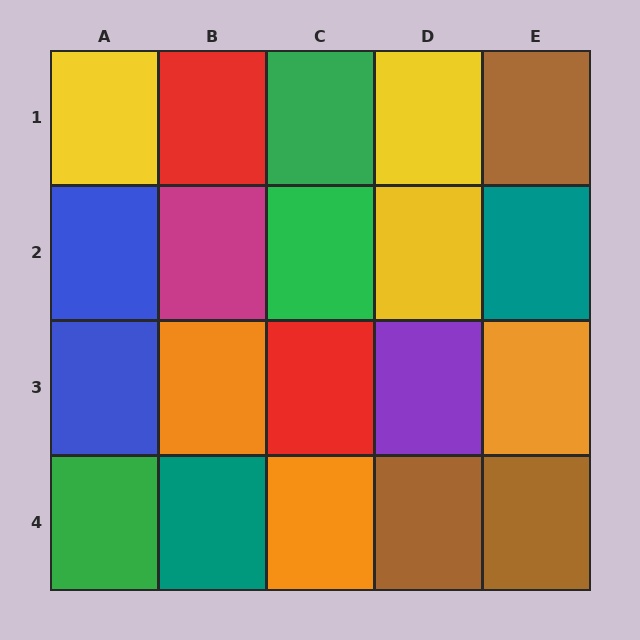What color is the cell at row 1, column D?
Yellow.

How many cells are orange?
3 cells are orange.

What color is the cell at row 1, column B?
Red.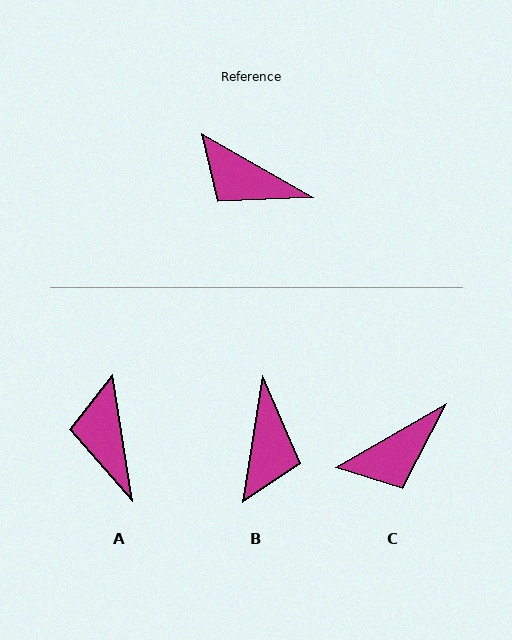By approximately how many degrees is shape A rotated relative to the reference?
Approximately 51 degrees clockwise.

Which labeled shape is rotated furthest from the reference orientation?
B, about 111 degrees away.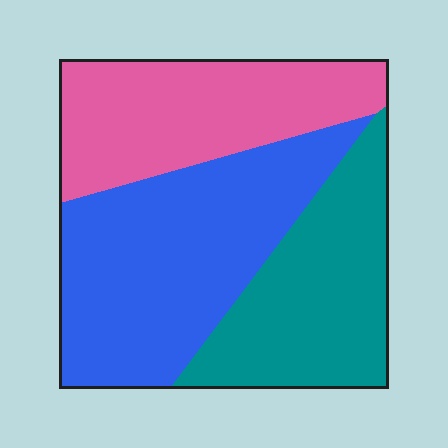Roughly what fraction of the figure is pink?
Pink takes up about one third (1/3) of the figure.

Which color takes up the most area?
Blue, at roughly 40%.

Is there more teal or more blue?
Blue.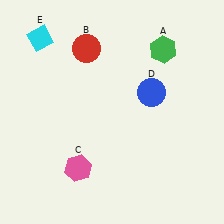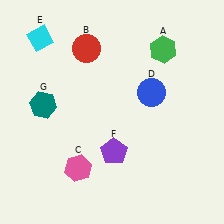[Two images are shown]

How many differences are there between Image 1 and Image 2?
There are 2 differences between the two images.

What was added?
A purple pentagon (F), a teal hexagon (G) were added in Image 2.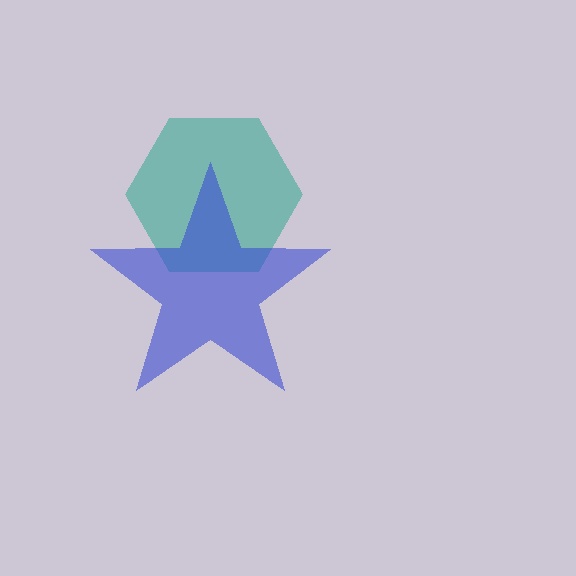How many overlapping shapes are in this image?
There are 2 overlapping shapes in the image.